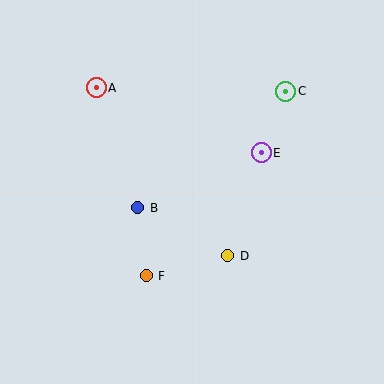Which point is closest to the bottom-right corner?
Point D is closest to the bottom-right corner.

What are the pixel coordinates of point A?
Point A is at (96, 88).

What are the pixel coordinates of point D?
Point D is at (228, 256).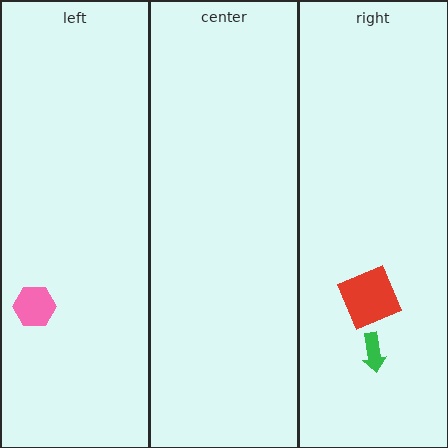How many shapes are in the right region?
2.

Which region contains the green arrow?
The right region.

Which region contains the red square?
The right region.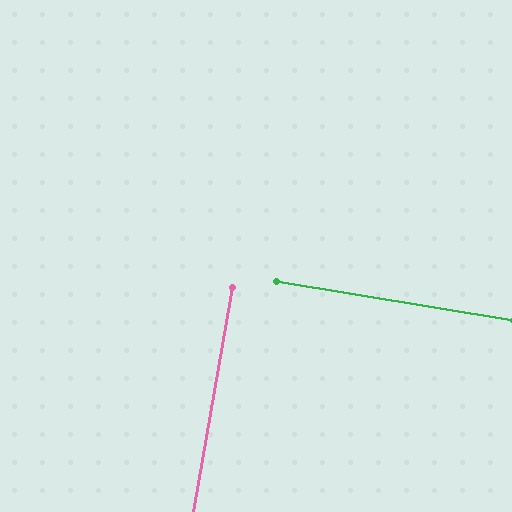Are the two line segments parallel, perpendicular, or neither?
Perpendicular — they meet at approximately 89°.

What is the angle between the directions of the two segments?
Approximately 89 degrees.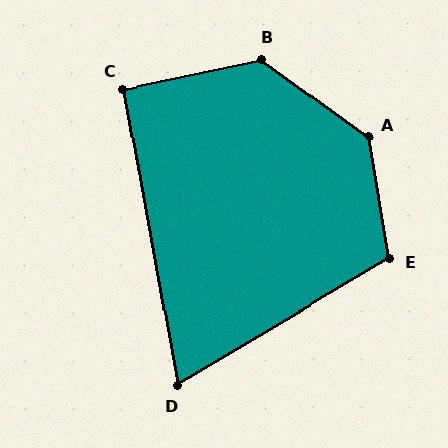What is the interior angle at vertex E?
Approximately 111 degrees (obtuse).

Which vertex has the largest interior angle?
A, at approximately 136 degrees.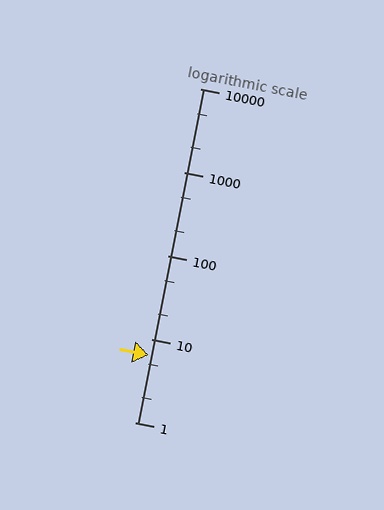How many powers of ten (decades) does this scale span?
The scale spans 4 decades, from 1 to 10000.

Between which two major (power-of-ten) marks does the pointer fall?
The pointer is between 1 and 10.